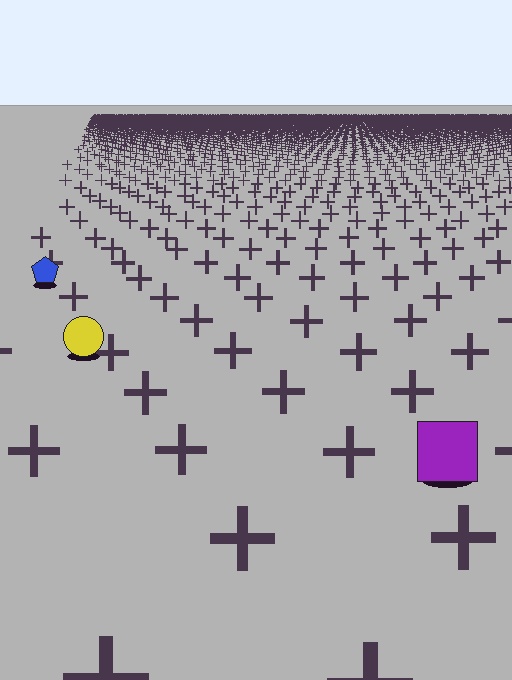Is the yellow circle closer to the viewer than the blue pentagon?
Yes. The yellow circle is closer — you can tell from the texture gradient: the ground texture is coarser near it.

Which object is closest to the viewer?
The purple square is closest. The texture marks near it are larger and more spread out.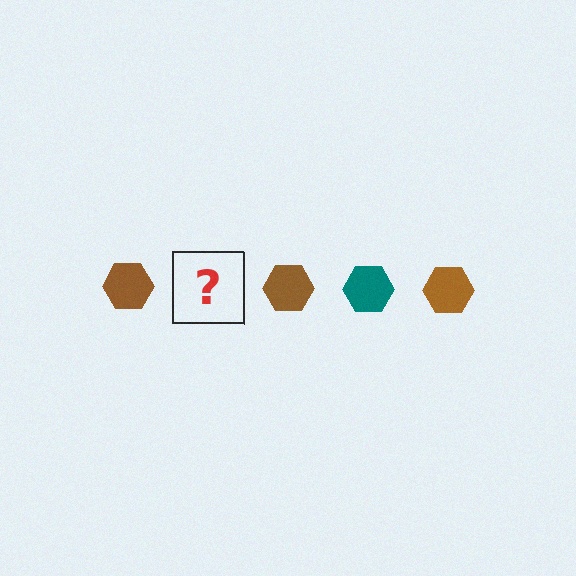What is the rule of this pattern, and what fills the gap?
The rule is that the pattern cycles through brown, teal hexagons. The gap should be filled with a teal hexagon.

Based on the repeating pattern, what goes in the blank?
The blank should be a teal hexagon.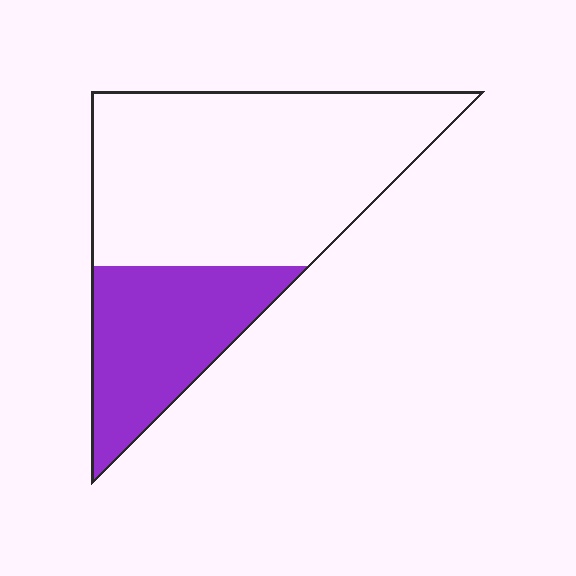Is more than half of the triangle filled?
No.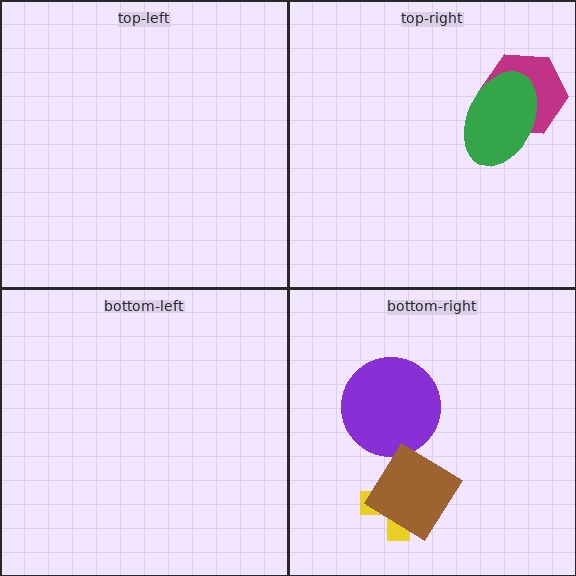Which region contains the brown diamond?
The bottom-right region.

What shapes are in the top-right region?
The magenta hexagon, the green ellipse.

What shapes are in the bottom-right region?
The purple circle, the yellow cross, the brown diamond.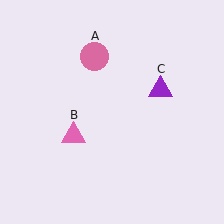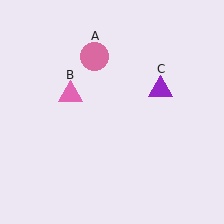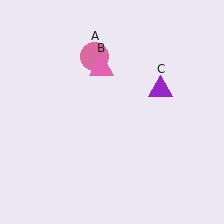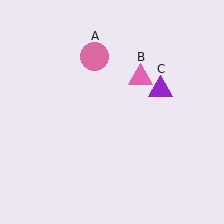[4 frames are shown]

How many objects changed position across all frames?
1 object changed position: pink triangle (object B).